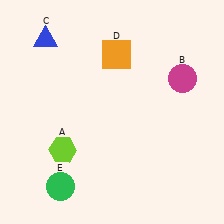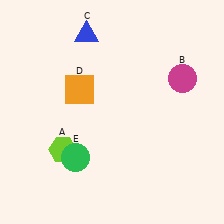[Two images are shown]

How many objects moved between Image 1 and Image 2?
3 objects moved between the two images.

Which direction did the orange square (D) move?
The orange square (D) moved left.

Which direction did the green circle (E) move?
The green circle (E) moved up.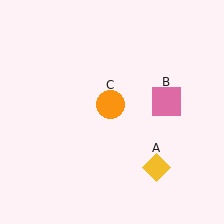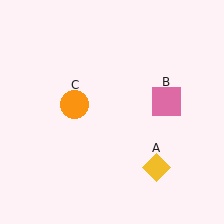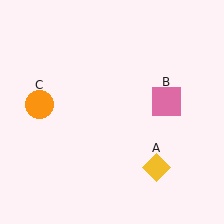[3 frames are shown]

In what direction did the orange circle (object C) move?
The orange circle (object C) moved left.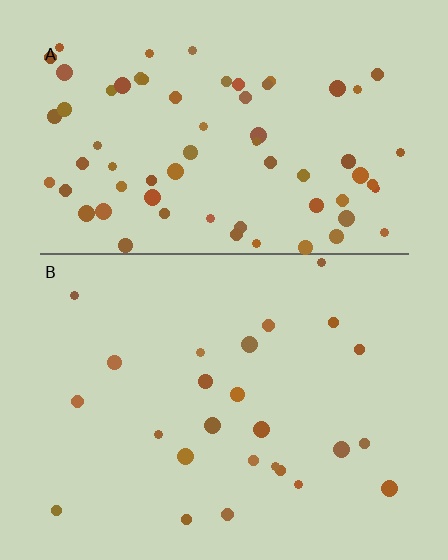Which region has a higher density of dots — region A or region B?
A (the top).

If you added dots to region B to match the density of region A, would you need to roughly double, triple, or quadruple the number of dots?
Approximately triple.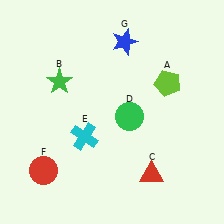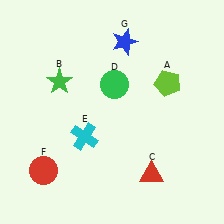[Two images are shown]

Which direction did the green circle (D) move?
The green circle (D) moved up.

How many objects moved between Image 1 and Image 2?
1 object moved between the two images.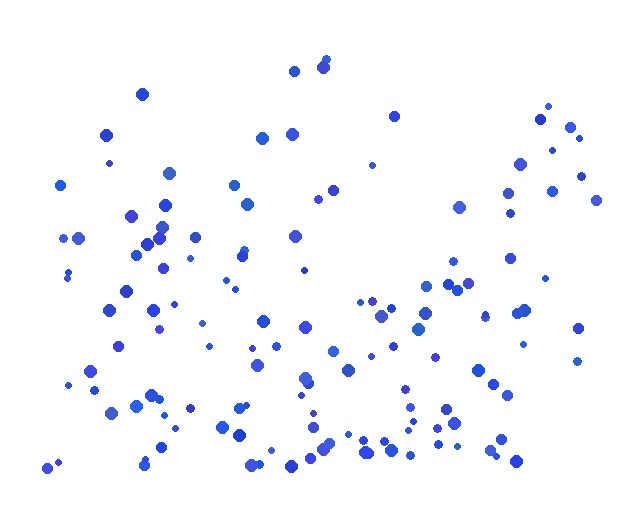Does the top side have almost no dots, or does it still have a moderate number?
Still a moderate number, just noticeably fewer than the bottom.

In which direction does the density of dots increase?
From top to bottom, with the bottom side densest.